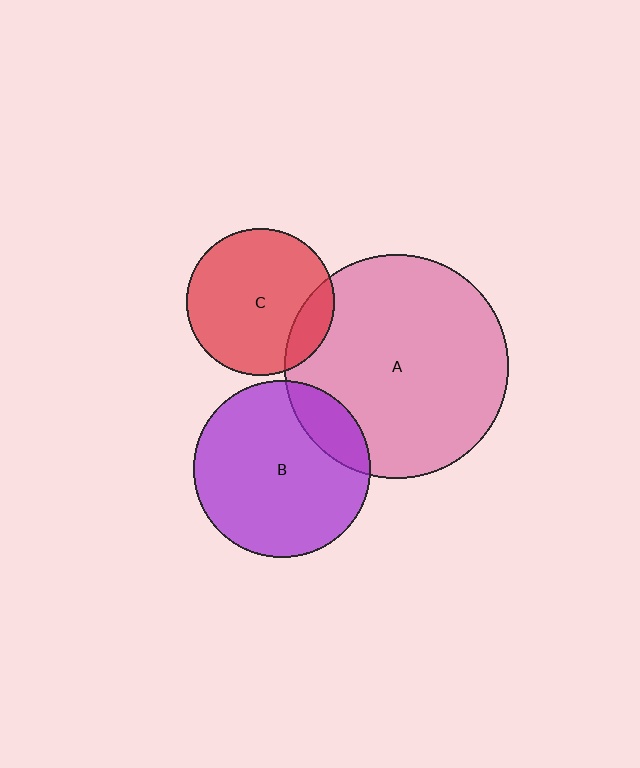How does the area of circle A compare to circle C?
Approximately 2.3 times.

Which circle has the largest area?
Circle A (pink).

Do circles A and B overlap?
Yes.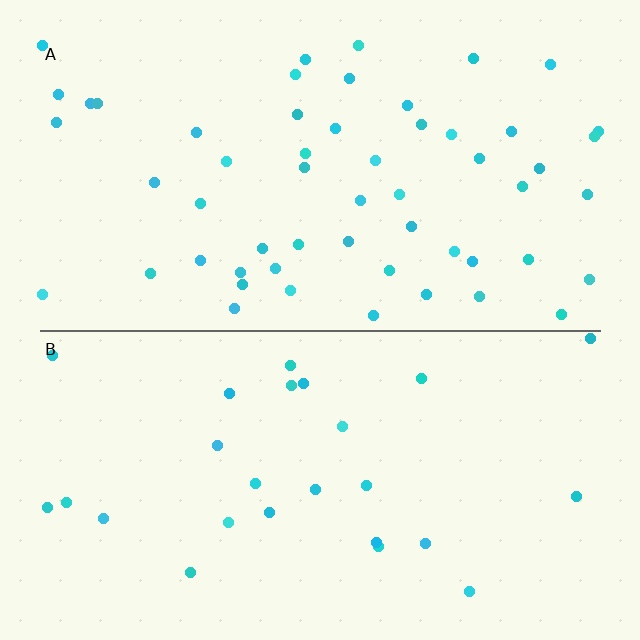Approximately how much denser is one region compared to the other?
Approximately 2.1× — region A over region B.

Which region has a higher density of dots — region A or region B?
A (the top).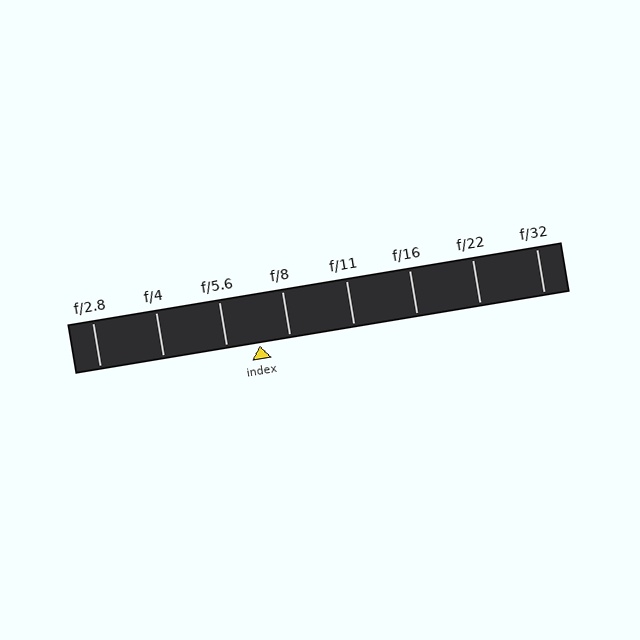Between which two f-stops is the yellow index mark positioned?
The index mark is between f/5.6 and f/8.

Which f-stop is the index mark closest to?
The index mark is closest to f/8.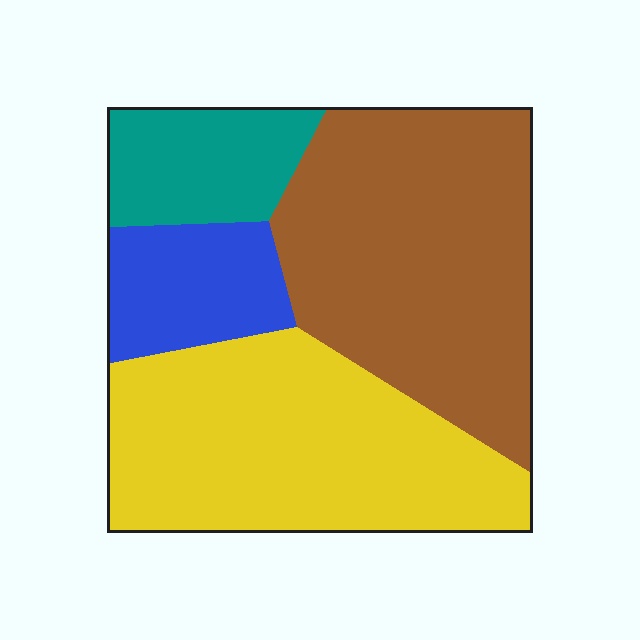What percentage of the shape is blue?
Blue takes up about one eighth (1/8) of the shape.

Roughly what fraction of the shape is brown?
Brown covers around 40% of the shape.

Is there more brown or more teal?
Brown.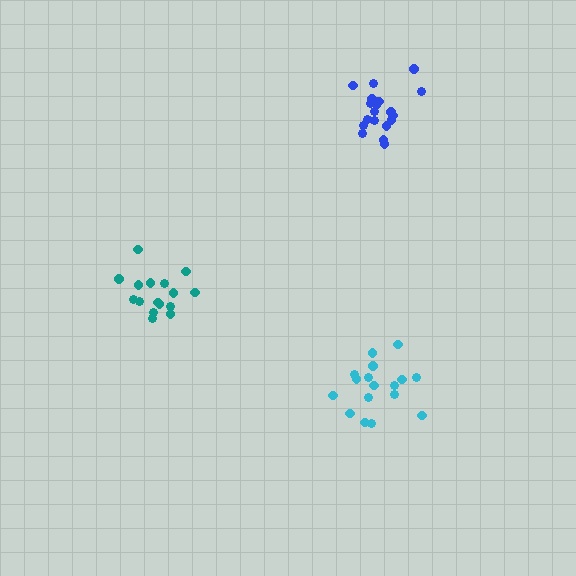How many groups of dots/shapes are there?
There are 3 groups.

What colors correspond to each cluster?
The clusters are colored: cyan, blue, teal.